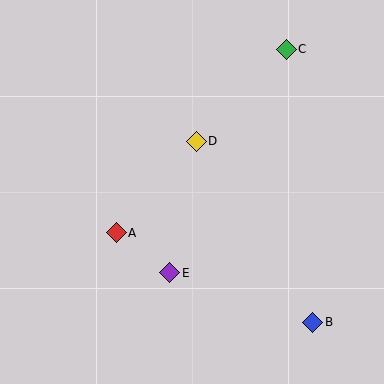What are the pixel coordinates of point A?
Point A is at (116, 233).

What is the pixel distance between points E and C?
The distance between E and C is 252 pixels.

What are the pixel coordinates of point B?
Point B is at (313, 322).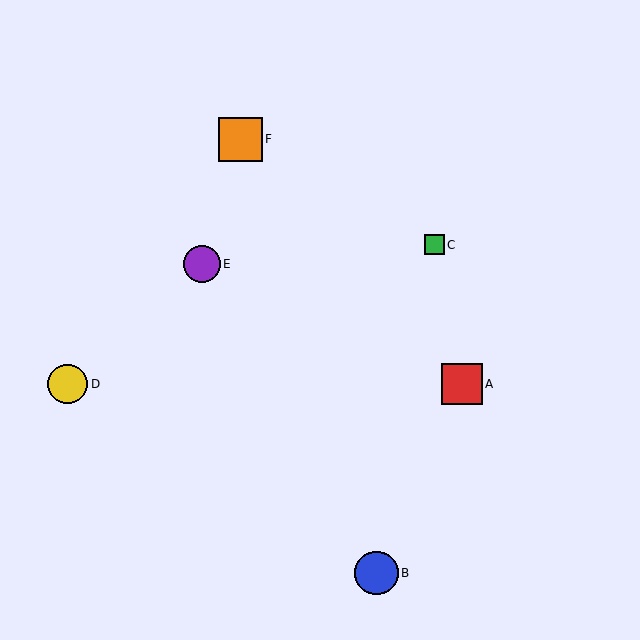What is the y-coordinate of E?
Object E is at y≈264.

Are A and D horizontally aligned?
Yes, both are at y≈384.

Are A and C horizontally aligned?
No, A is at y≈384 and C is at y≈245.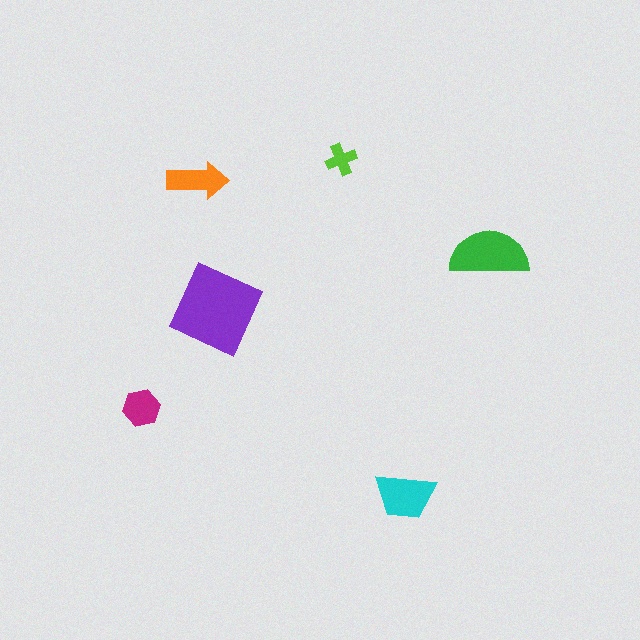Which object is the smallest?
The lime cross.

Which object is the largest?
The purple diamond.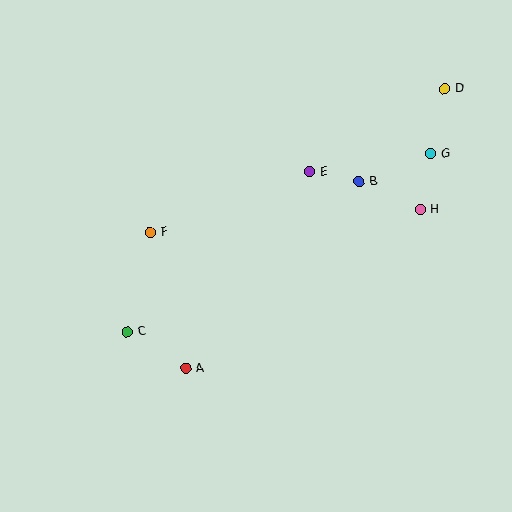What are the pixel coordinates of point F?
Point F is at (151, 232).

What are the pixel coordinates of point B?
Point B is at (359, 182).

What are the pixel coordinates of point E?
Point E is at (310, 172).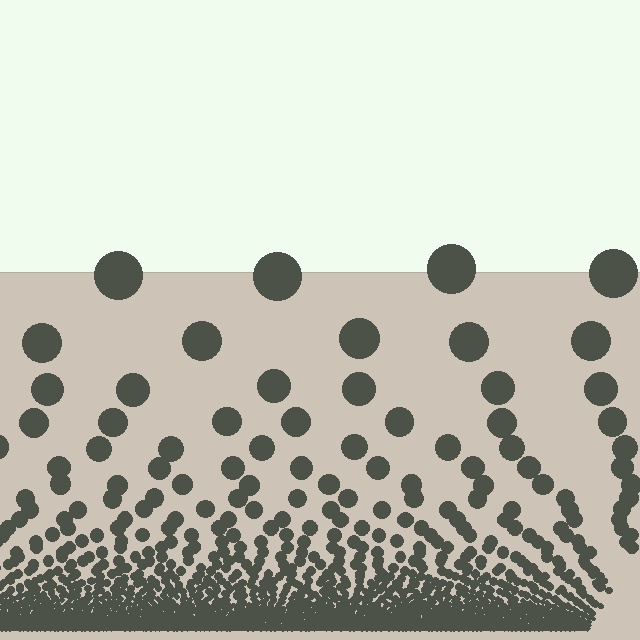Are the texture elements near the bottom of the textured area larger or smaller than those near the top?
Smaller. The gradient is inverted — elements near the bottom are smaller and denser.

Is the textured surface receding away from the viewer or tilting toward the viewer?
The surface appears to tilt toward the viewer. Texture elements get larger and sparser toward the top.